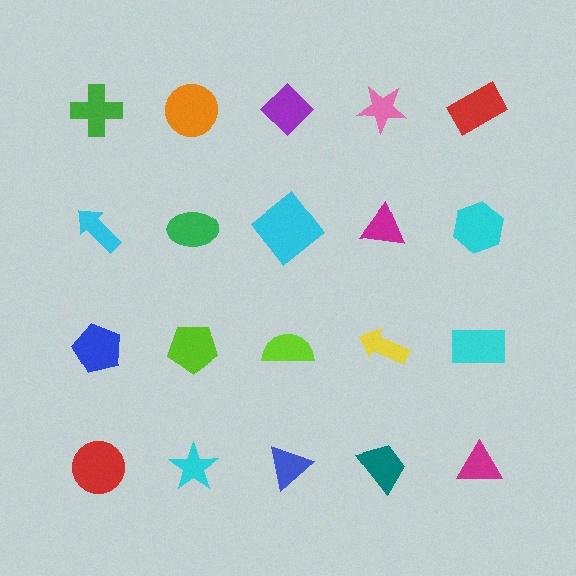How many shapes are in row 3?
5 shapes.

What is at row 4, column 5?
A magenta triangle.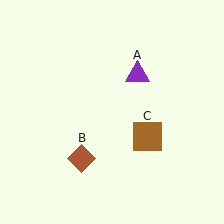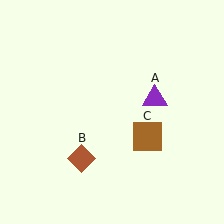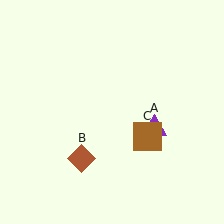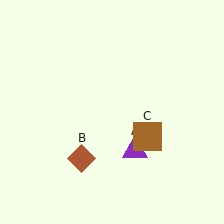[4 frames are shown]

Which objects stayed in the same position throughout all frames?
Brown diamond (object B) and brown square (object C) remained stationary.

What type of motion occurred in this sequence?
The purple triangle (object A) rotated clockwise around the center of the scene.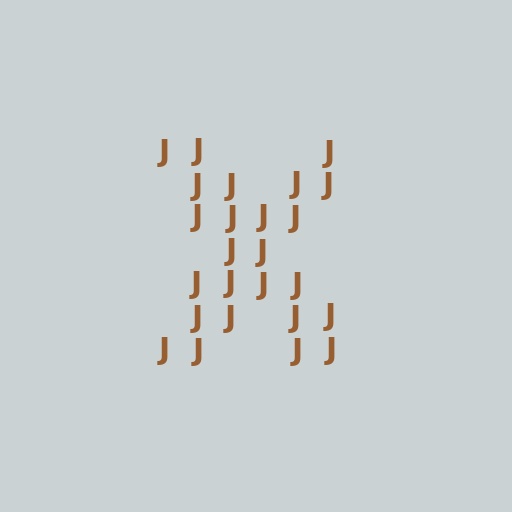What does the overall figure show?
The overall figure shows the letter X.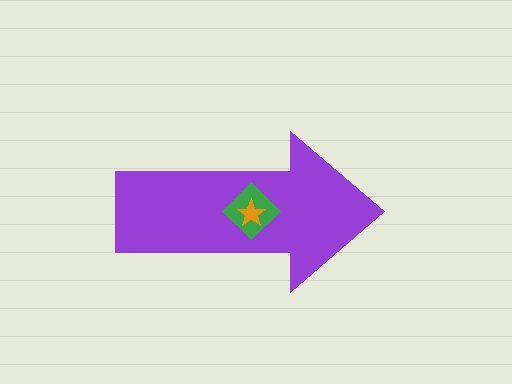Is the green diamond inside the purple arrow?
Yes.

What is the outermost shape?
The purple arrow.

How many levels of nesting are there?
3.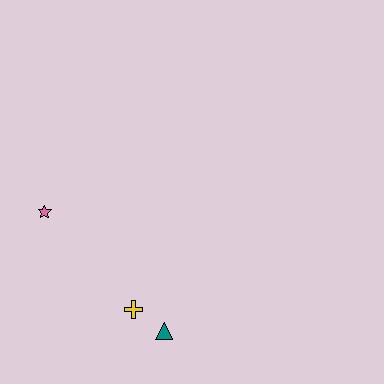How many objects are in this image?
There are 3 objects.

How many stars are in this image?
There is 1 star.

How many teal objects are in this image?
There is 1 teal object.